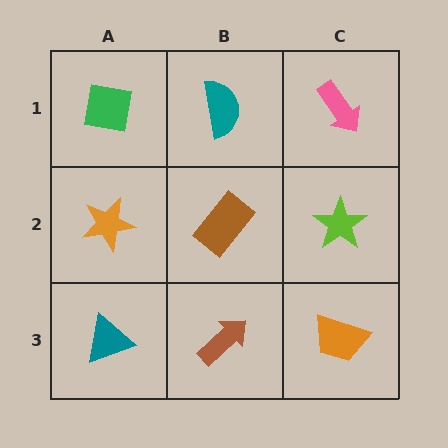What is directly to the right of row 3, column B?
An orange trapezoid.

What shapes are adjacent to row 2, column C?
A pink arrow (row 1, column C), an orange trapezoid (row 3, column C), a brown rectangle (row 2, column B).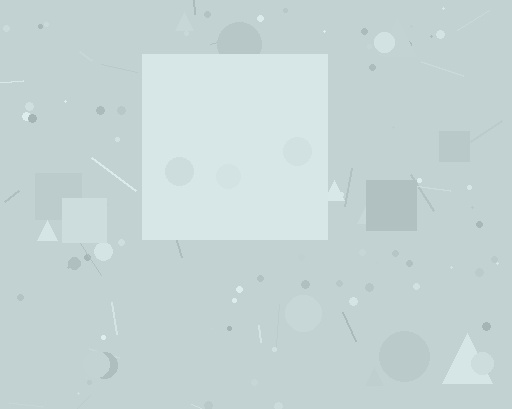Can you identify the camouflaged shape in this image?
The camouflaged shape is a square.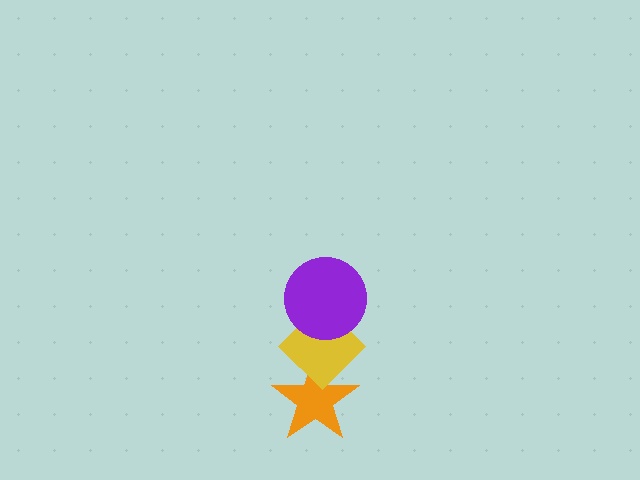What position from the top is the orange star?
The orange star is 3rd from the top.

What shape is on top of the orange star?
The yellow diamond is on top of the orange star.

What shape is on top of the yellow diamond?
The purple circle is on top of the yellow diamond.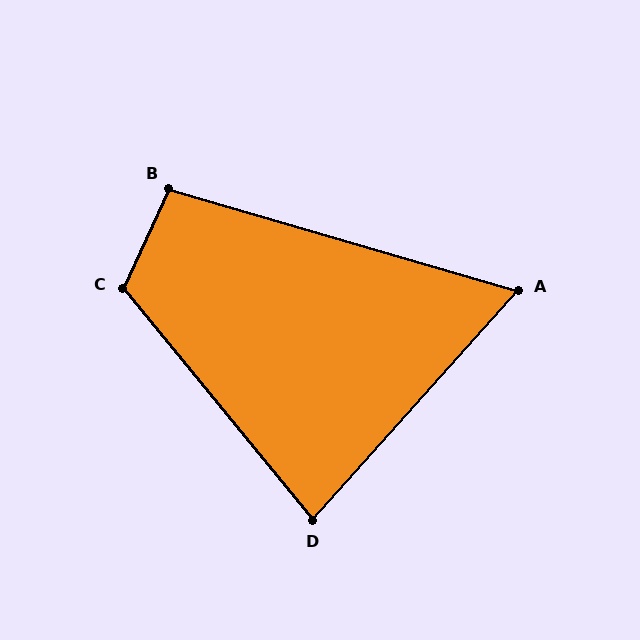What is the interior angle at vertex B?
Approximately 99 degrees (obtuse).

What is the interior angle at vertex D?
Approximately 81 degrees (acute).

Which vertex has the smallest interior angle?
A, at approximately 64 degrees.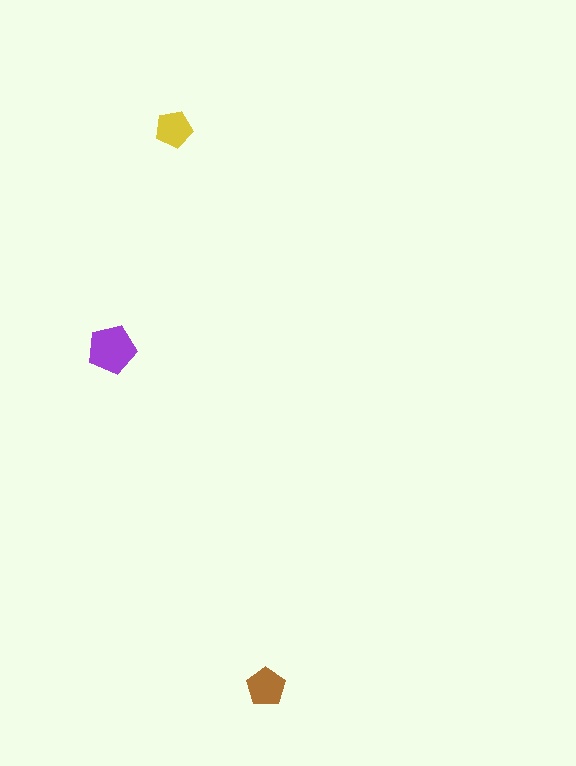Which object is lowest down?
The brown pentagon is bottommost.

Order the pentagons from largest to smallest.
the purple one, the brown one, the yellow one.